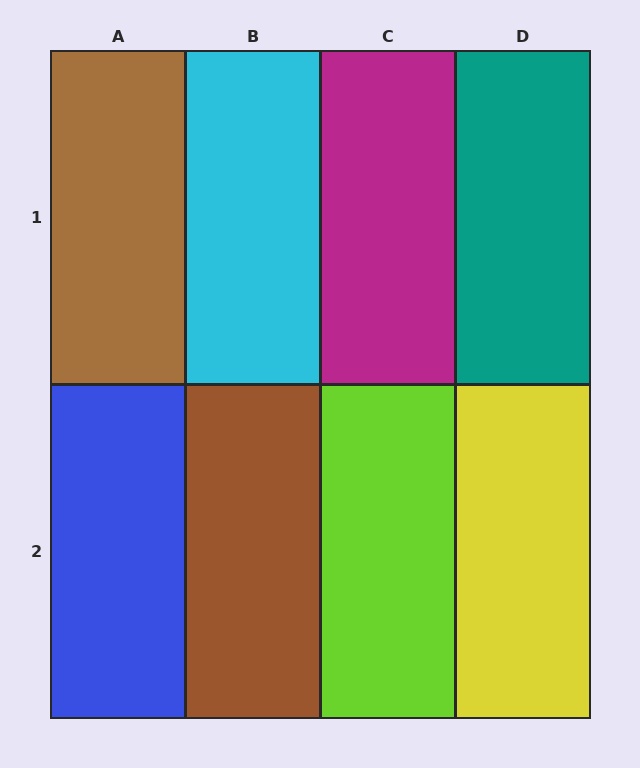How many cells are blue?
1 cell is blue.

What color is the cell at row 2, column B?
Brown.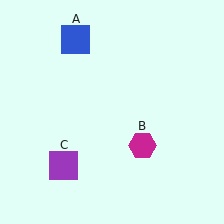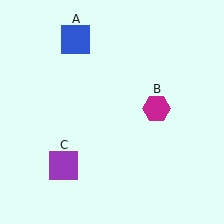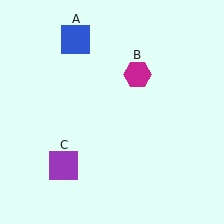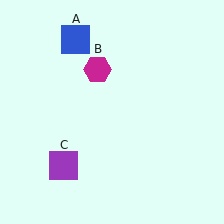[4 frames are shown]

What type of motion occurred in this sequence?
The magenta hexagon (object B) rotated counterclockwise around the center of the scene.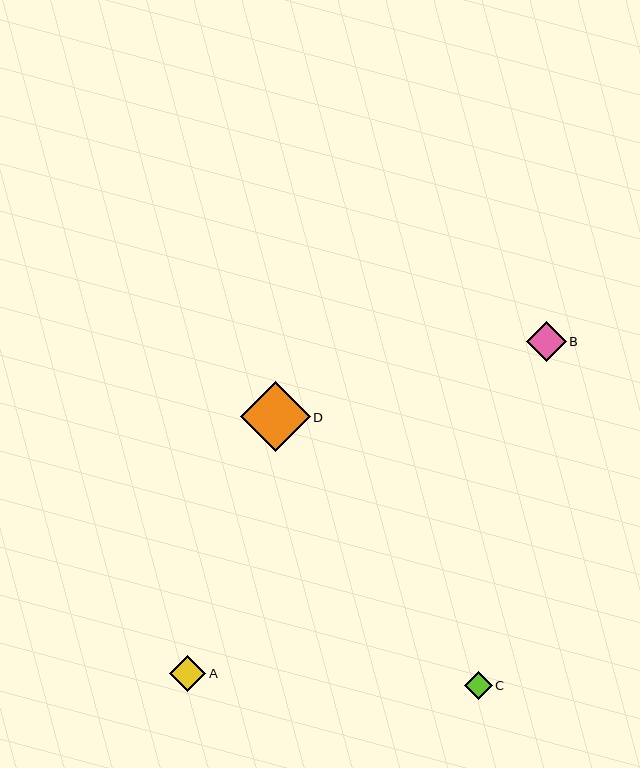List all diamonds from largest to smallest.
From largest to smallest: D, B, A, C.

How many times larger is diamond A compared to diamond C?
Diamond A is approximately 1.3 times the size of diamond C.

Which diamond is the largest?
Diamond D is the largest with a size of approximately 70 pixels.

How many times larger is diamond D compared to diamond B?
Diamond D is approximately 1.7 times the size of diamond B.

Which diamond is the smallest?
Diamond C is the smallest with a size of approximately 27 pixels.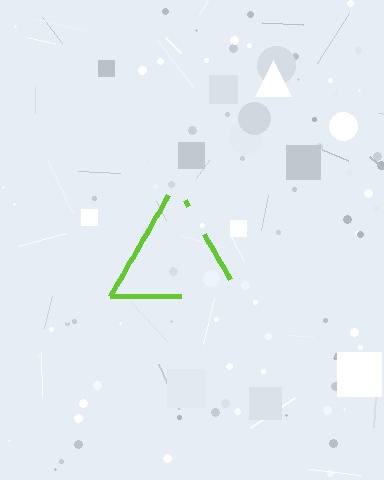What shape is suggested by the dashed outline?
The dashed outline suggests a triangle.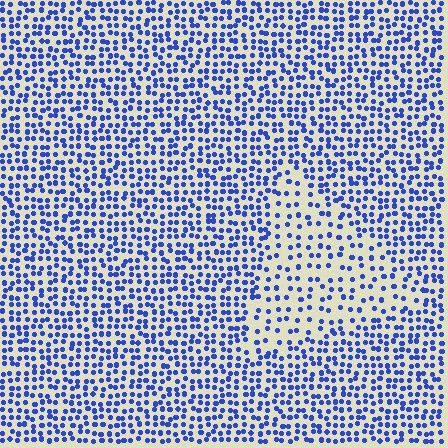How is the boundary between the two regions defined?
The boundary is defined by a change in element density (approximately 1.9x ratio). All elements are the same color, size, and shape.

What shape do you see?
I see a triangle.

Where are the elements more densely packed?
The elements are more densely packed outside the triangle boundary.